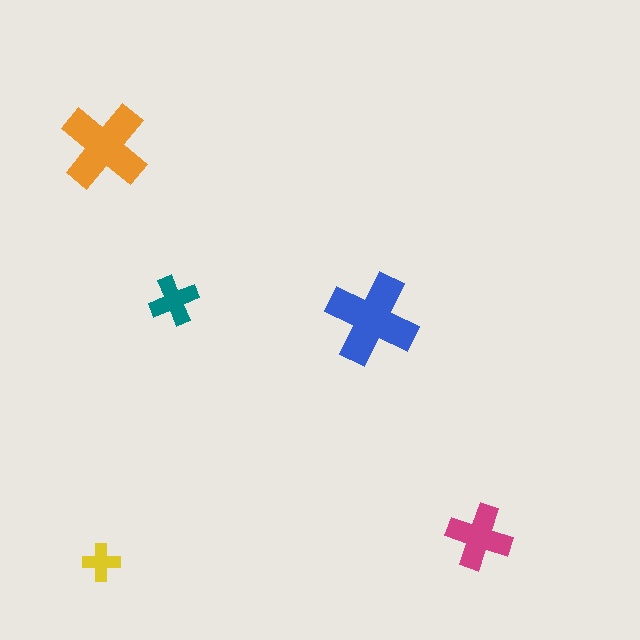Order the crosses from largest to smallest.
the blue one, the orange one, the magenta one, the teal one, the yellow one.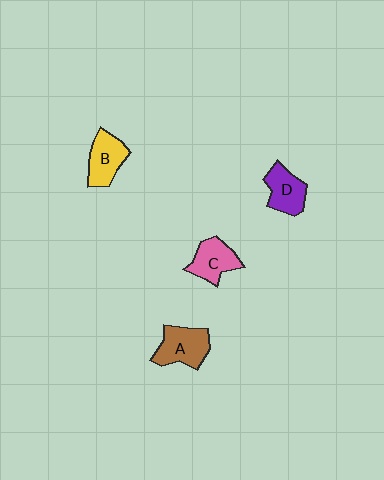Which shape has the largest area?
Shape A (brown).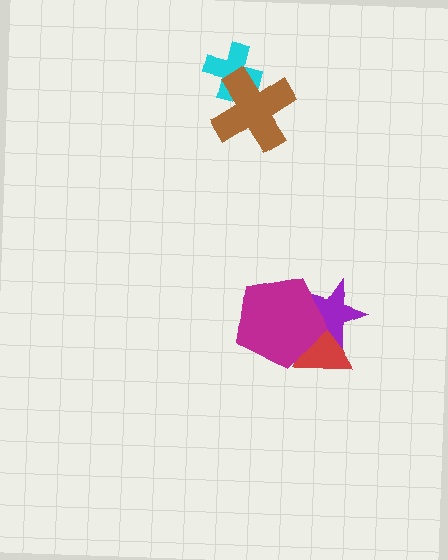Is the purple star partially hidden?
Yes, it is partially covered by another shape.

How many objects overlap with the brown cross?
1 object overlaps with the brown cross.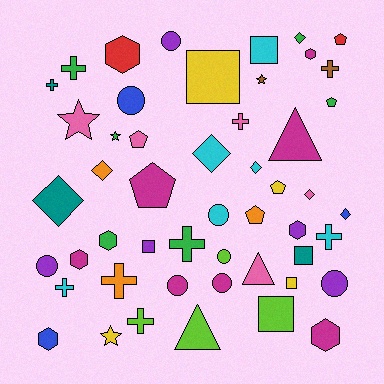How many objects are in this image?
There are 50 objects.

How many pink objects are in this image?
There are 5 pink objects.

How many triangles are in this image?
There are 3 triangles.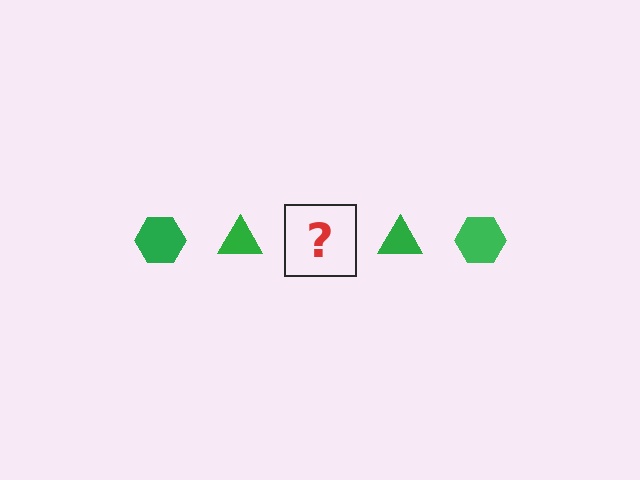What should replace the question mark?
The question mark should be replaced with a green hexagon.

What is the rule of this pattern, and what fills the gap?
The rule is that the pattern cycles through hexagon, triangle shapes in green. The gap should be filled with a green hexagon.